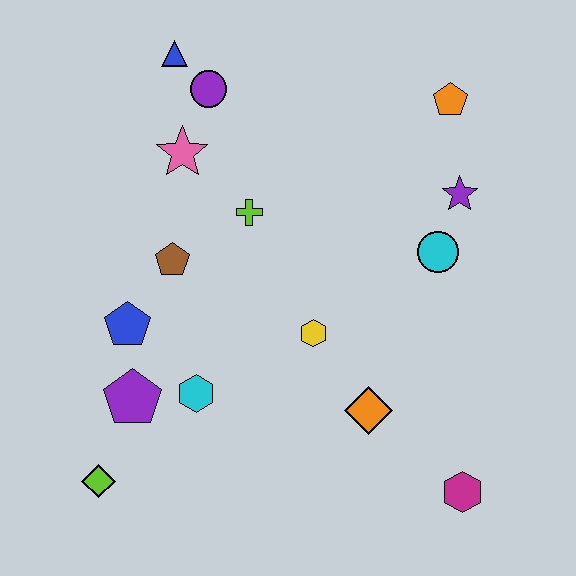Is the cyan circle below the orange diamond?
No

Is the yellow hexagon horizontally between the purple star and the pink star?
Yes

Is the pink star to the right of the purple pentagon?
Yes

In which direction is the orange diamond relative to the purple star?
The orange diamond is below the purple star.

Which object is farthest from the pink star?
The magenta hexagon is farthest from the pink star.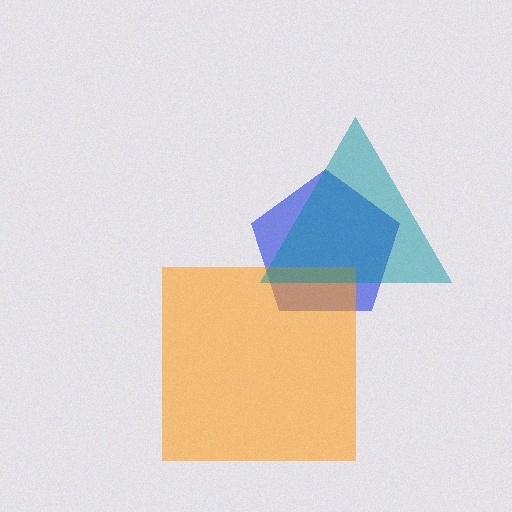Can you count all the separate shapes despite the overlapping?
Yes, there are 3 separate shapes.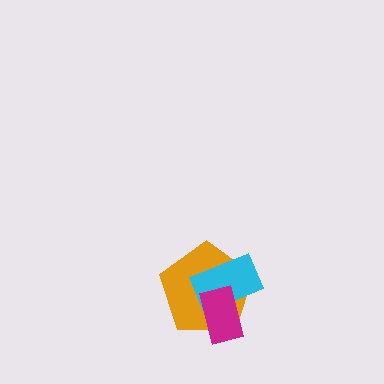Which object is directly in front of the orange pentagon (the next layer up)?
The cyan rectangle is directly in front of the orange pentagon.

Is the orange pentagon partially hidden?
Yes, it is partially covered by another shape.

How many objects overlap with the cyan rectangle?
2 objects overlap with the cyan rectangle.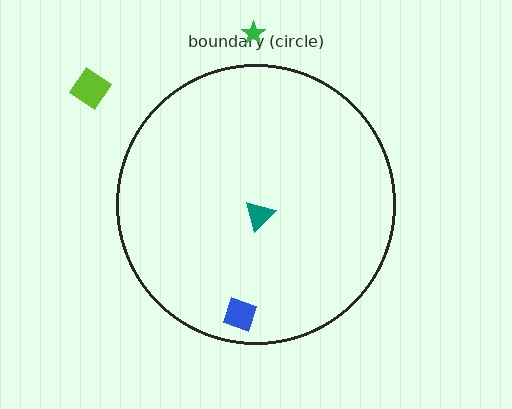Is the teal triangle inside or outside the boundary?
Inside.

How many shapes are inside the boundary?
2 inside, 2 outside.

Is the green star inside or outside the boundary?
Outside.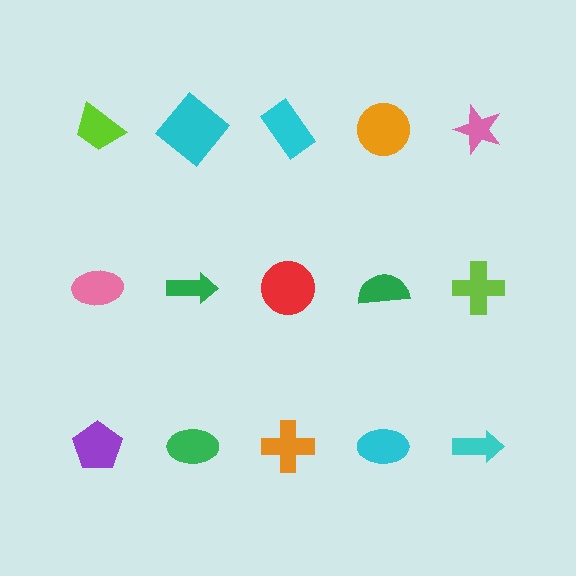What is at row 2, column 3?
A red circle.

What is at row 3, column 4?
A cyan ellipse.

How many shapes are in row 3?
5 shapes.